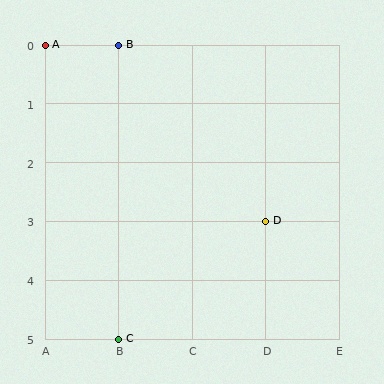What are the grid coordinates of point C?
Point C is at grid coordinates (B, 5).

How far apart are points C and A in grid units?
Points C and A are 1 column and 5 rows apart (about 5.1 grid units diagonally).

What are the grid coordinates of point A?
Point A is at grid coordinates (A, 0).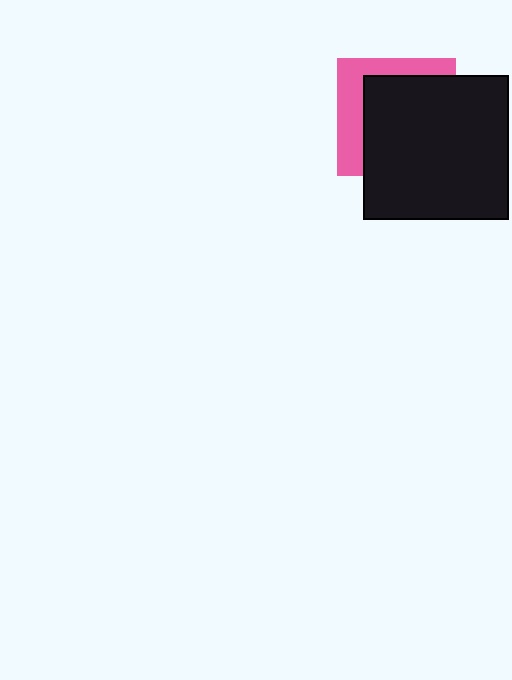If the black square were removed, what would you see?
You would see the complete pink square.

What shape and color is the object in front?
The object in front is a black square.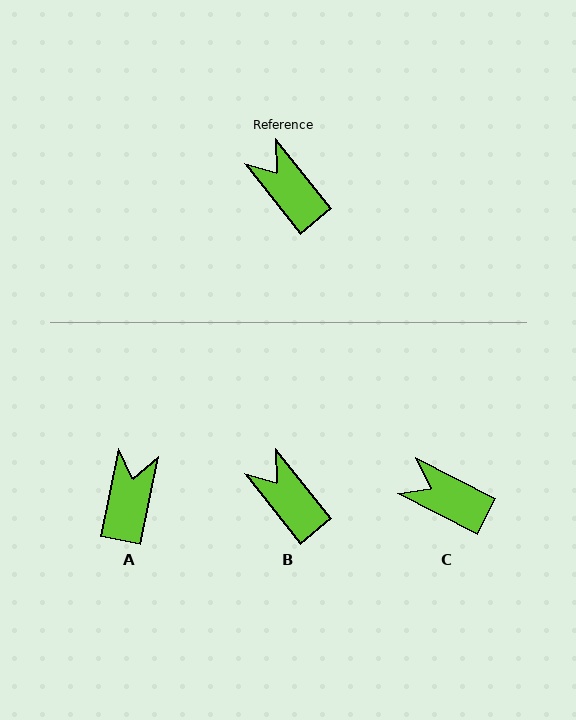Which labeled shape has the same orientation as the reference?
B.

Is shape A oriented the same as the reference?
No, it is off by about 50 degrees.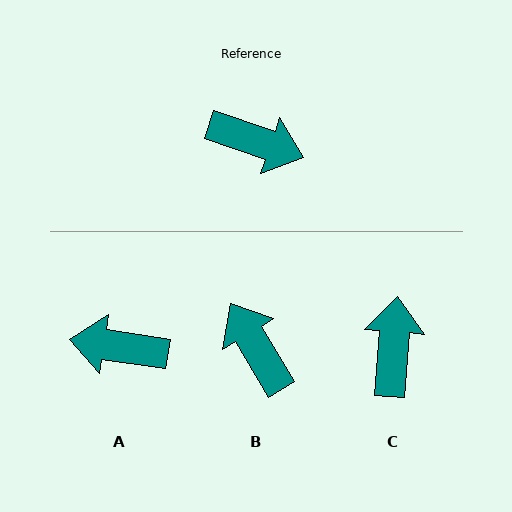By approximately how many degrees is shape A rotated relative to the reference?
Approximately 169 degrees clockwise.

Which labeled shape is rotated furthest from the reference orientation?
A, about 169 degrees away.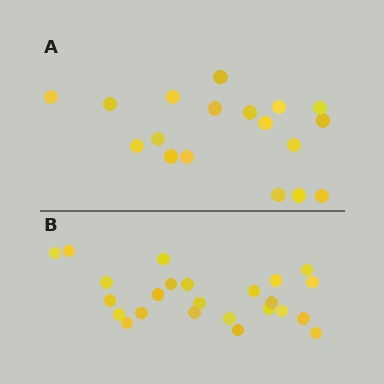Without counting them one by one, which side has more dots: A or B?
Region B (the bottom region) has more dots.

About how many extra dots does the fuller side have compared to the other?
Region B has about 6 more dots than region A.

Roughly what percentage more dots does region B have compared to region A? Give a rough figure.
About 35% more.